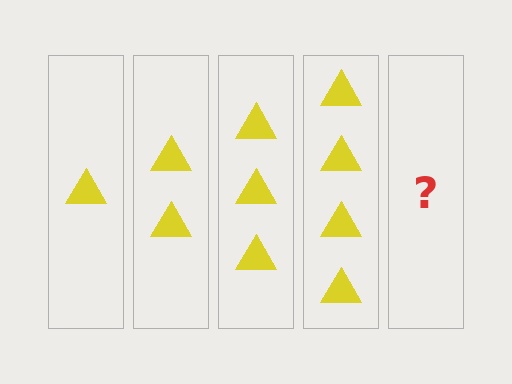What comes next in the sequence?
The next element should be 5 triangles.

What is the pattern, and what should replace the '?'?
The pattern is that each step adds one more triangle. The '?' should be 5 triangles.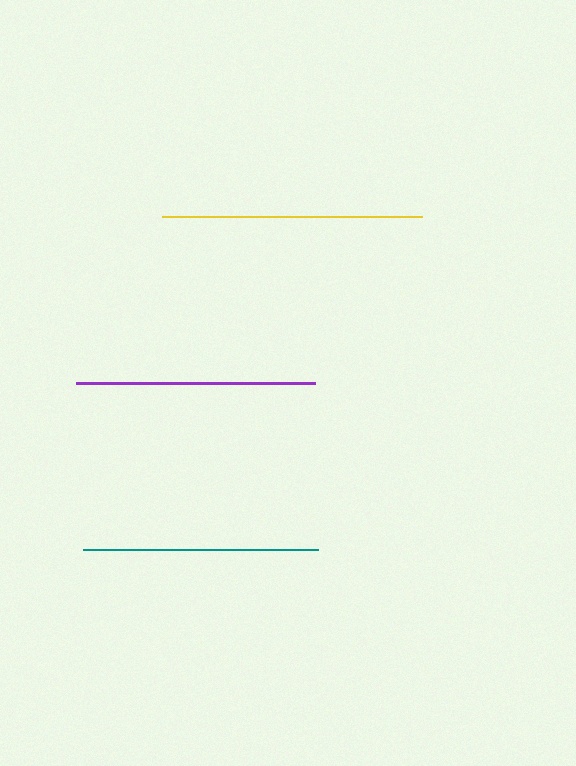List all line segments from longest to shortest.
From longest to shortest: yellow, purple, teal.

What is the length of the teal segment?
The teal segment is approximately 235 pixels long.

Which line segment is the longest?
The yellow line is the longest at approximately 261 pixels.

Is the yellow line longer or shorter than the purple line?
The yellow line is longer than the purple line.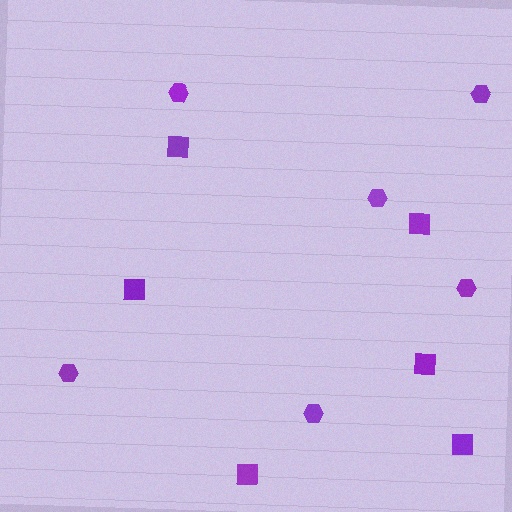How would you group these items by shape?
There are 2 groups: one group of hexagons (6) and one group of squares (6).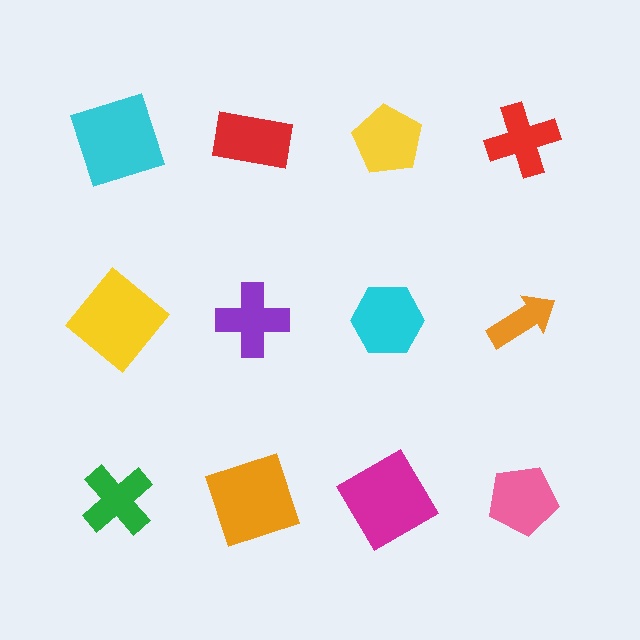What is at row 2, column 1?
A yellow diamond.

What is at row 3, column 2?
An orange square.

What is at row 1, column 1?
A cyan square.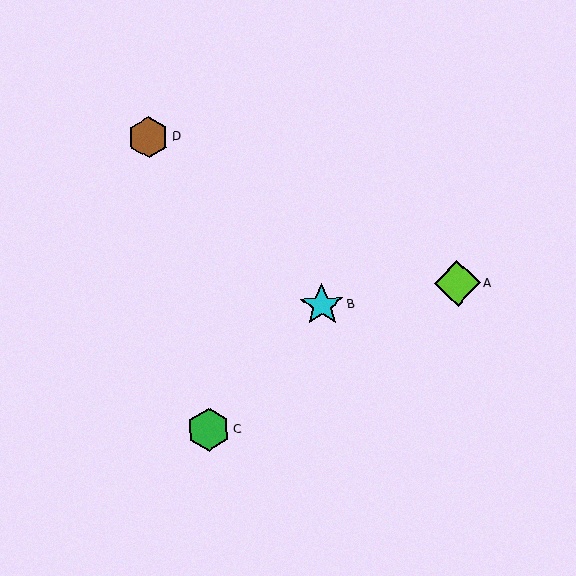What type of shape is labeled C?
Shape C is a green hexagon.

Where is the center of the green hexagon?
The center of the green hexagon is at (209, 430).